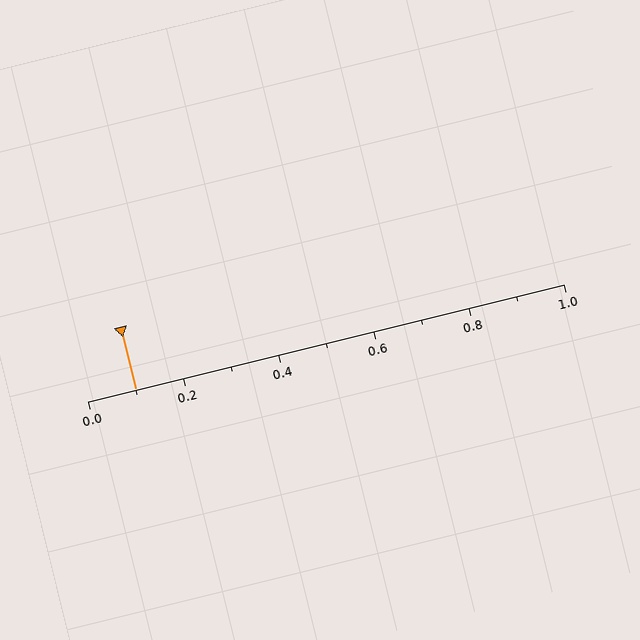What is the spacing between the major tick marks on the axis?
The major ticks are spaced 0.2 apart.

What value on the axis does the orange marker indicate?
The marker indicates approximately 0.1.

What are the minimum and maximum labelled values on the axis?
The axis runs from 0.0 to 1.0.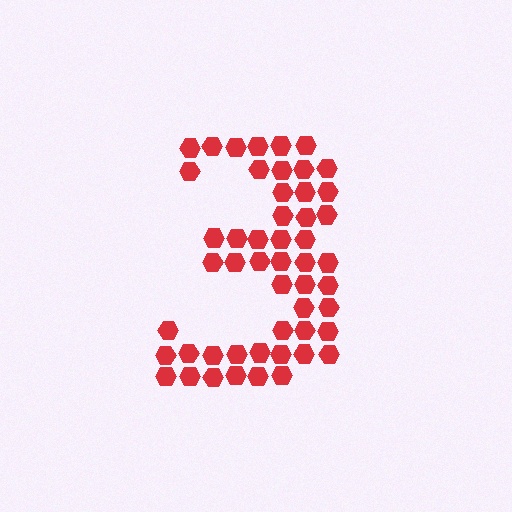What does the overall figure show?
The overall figure shows the digit 3.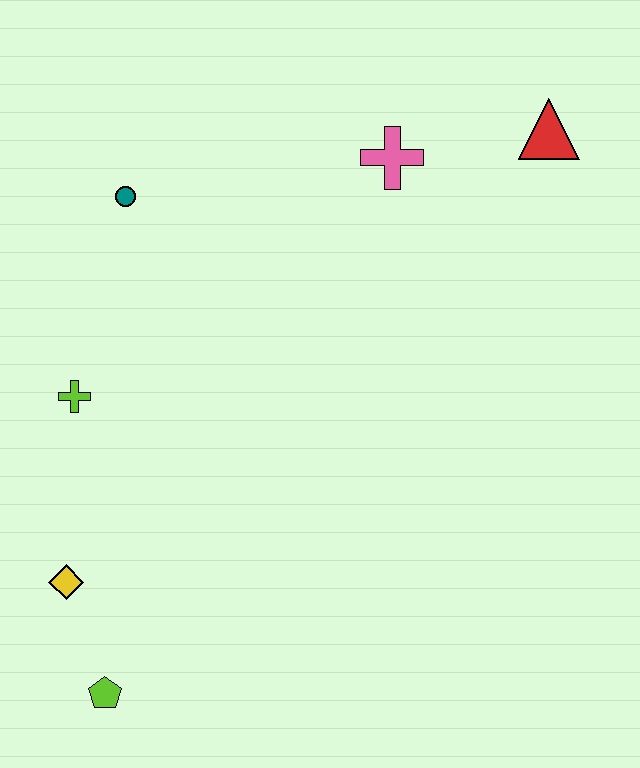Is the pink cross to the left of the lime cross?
No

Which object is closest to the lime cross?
The yellow diamond is closest to the lime cross.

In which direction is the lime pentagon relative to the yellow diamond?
The lime pentagon is below the yellow diamond.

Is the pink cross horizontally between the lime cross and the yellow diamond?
No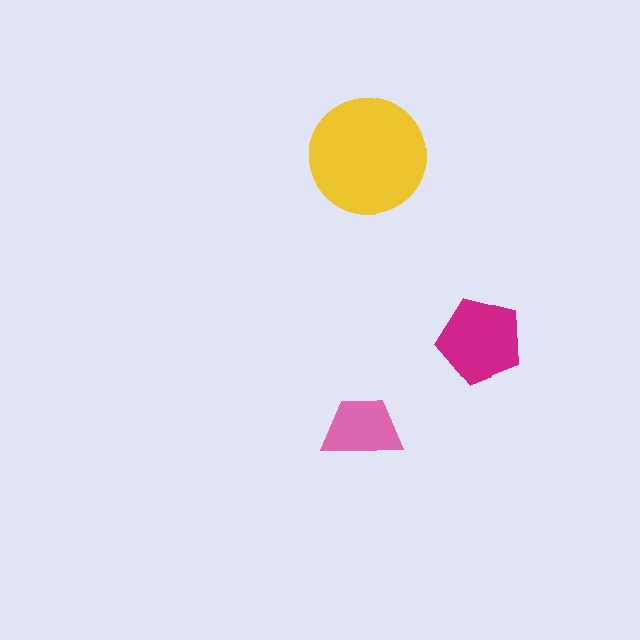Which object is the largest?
The yellow circle.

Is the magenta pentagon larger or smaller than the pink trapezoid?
Larger.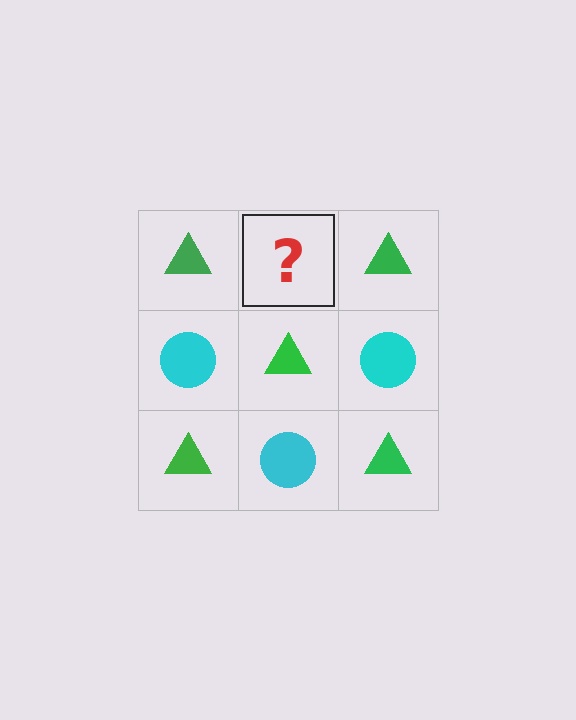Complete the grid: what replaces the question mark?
The question mark should be replaced with a cyan circle.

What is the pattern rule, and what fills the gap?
The rule is that it alternates green triangle and cyan circle in a checkerboard pattern. The gap should be filled with a cyan circle.